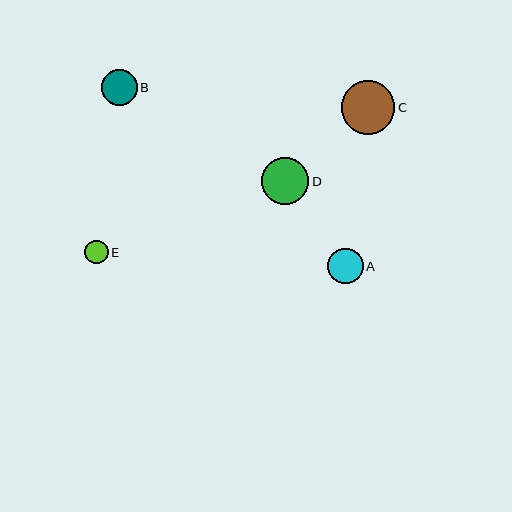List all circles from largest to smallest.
From largest to smallest: C, D, B, A, E.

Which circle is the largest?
Circle C is the largest with a size of approximately 53 pixels.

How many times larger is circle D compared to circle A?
Circle D is approximately 1.3 times the size of circle A.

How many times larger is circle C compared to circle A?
Circle C is approximately 1.5 times the size of circle A.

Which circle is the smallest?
Circle E is the smallest with a size of approximately 23 pixels.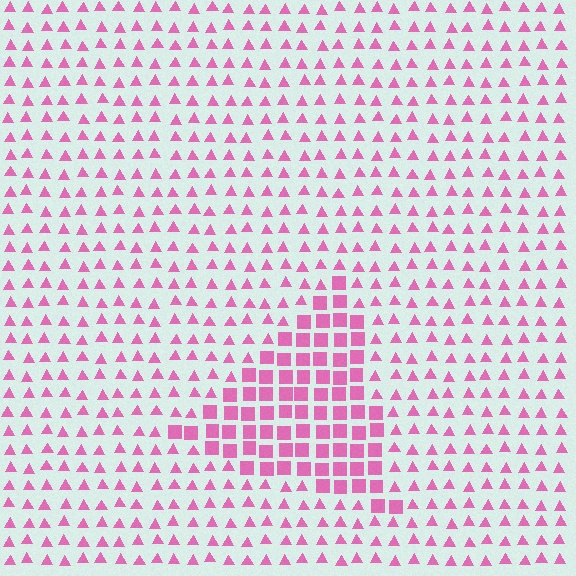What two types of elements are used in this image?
The image uses squares inside the triangle region and triangles outside it.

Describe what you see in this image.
The image is filled with small pink elements arranged in a uniform grid. A triangle-shaped region contains squares, while the surrounding area contains triangles. The boundary is defined purely by the change in element shape.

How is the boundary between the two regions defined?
The boundary is defined by a change in element shape: squares inside vs. triangles outside. All elements share the same color and spacing.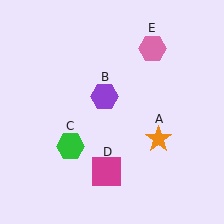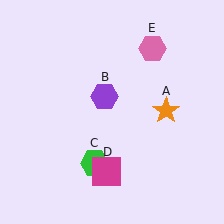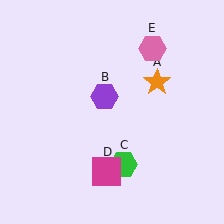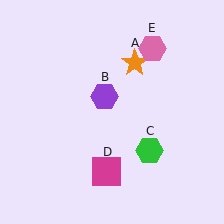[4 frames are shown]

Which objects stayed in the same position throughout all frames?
Purple hexagon (object B) and magenta square (object D) and pink hexagon (object E) remained stationary.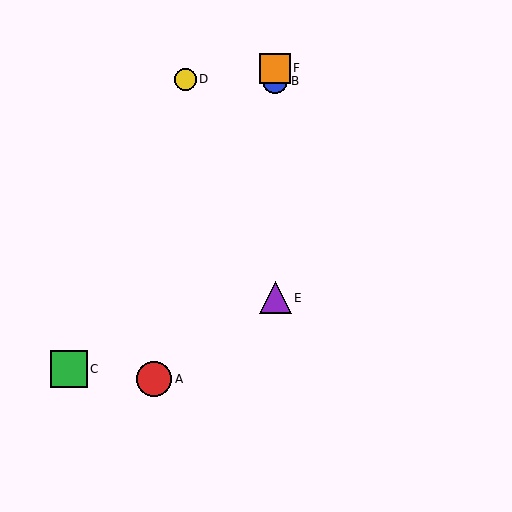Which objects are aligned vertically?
Objects B, E, F are aligned vertically.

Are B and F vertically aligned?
Yes, both are at x≈275.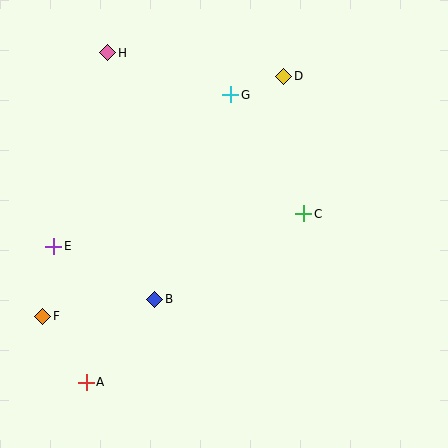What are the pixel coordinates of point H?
Point H is at (108, 53).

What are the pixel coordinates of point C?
Point C is at (304, 214).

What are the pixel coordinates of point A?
Point A is at (86, 382).